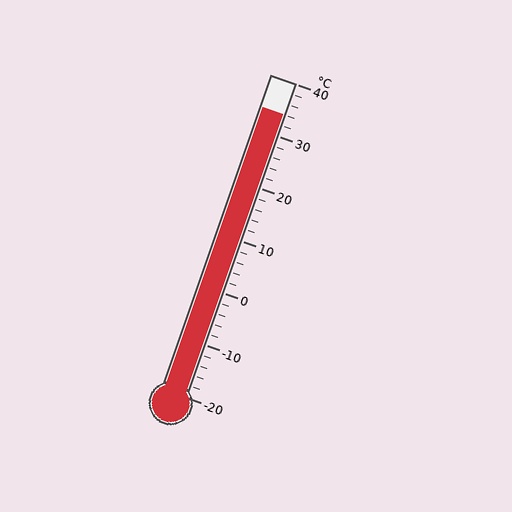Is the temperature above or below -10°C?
The temperature is above -10°C.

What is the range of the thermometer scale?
The thermometer scale ranges from -20°C to 40°C.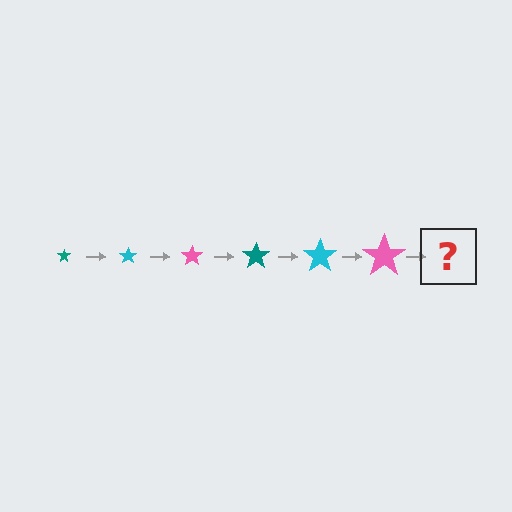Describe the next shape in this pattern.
It should be a teal star, larger than the previous one.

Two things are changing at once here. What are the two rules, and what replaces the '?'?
The two rules are that the star grows larger each step and the color cycles through teal, cyan, and pink. The '?' should be a teal star, larger than the previous one.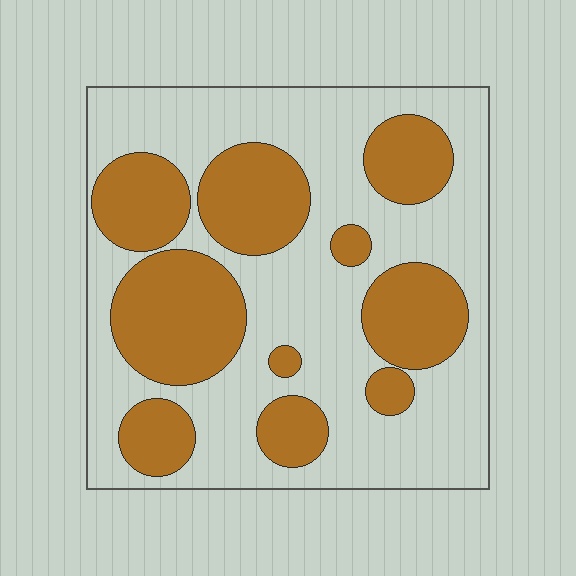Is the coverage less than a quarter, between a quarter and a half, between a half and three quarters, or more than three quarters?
Between a quarter and a half.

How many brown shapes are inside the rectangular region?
10.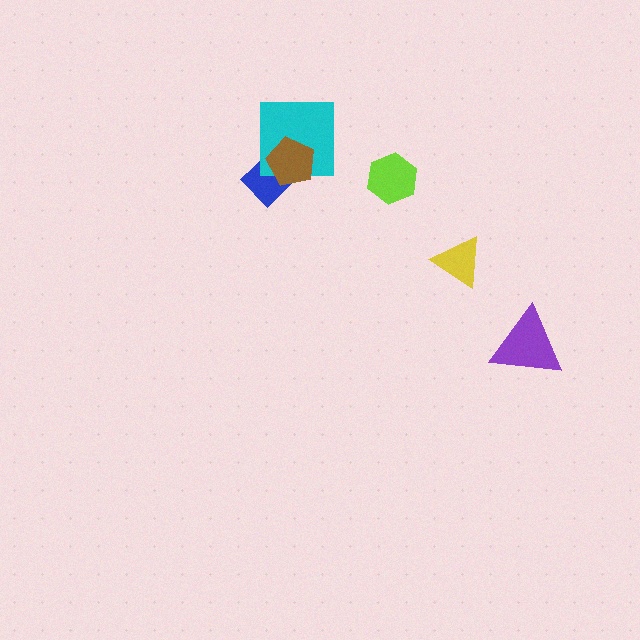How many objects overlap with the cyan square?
2 objects overlap with the cyan square.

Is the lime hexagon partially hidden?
No, no other shape covers it.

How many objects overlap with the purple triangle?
0 objects overlap with the purple triangle.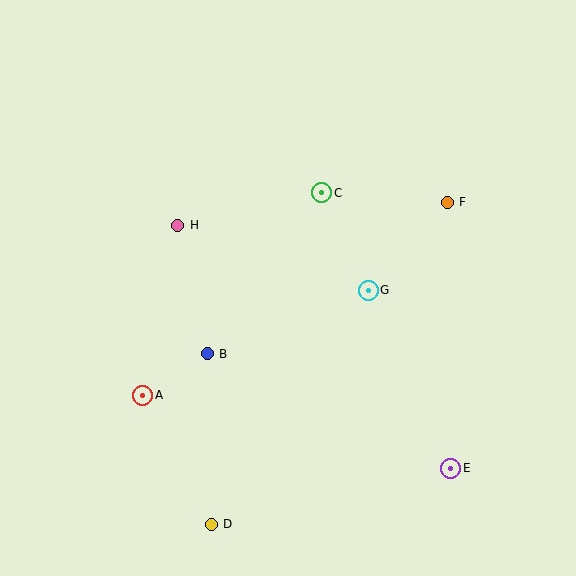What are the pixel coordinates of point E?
Point E is at (451, 468).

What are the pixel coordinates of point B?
Point B is at (207, 354).